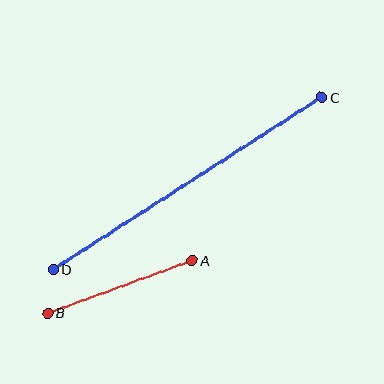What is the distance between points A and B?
The distance is approximately 154 pixels.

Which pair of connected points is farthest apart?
Points C and D are farthest apart.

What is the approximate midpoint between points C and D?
The midpoint is at approximately (188, 183) pixels.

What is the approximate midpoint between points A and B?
The midpoint is at approximately (120, 287) pixels.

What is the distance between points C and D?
The distance is approximately 319 pixels.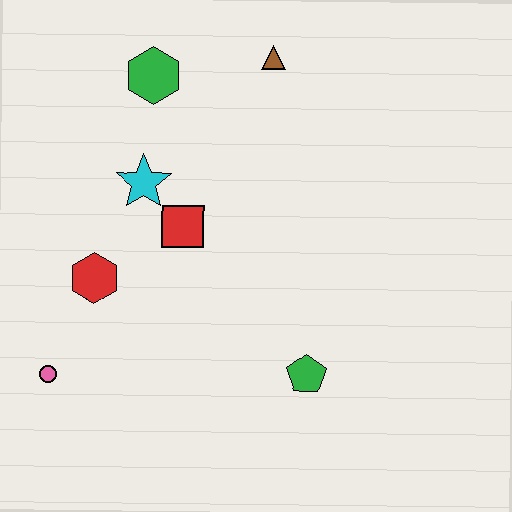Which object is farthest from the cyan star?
The green pentagon is farthest from the cyan star.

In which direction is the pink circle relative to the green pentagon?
The pink circle is to the left of the green pentagon.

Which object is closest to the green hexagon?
The cyan star is closest to the green hexagon.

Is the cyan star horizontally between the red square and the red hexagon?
Yes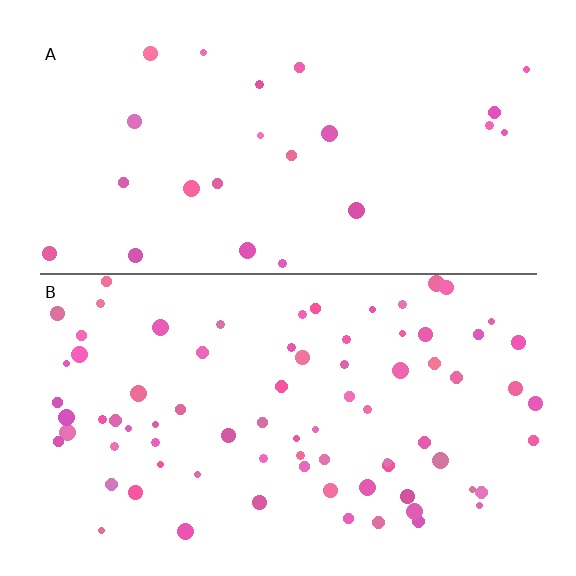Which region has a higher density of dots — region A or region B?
B (the bottom).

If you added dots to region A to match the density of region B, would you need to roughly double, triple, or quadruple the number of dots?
Approximately triple.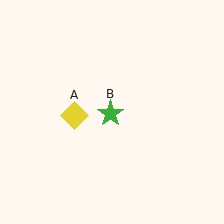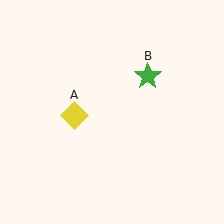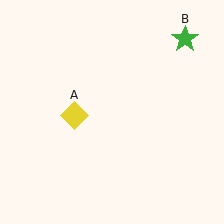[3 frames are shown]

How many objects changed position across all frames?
1 object changed position: green star (object B).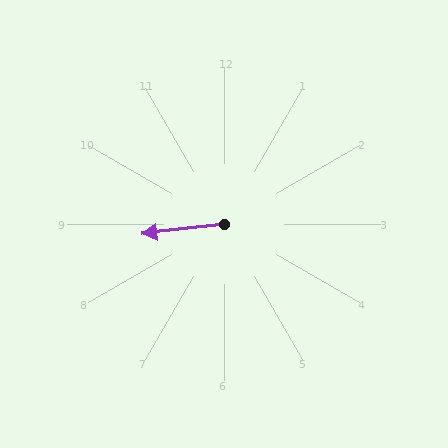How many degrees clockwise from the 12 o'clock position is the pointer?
Approximately 263 degrees.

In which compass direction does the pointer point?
West.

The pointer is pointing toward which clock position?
Roughly 9 o'clock.